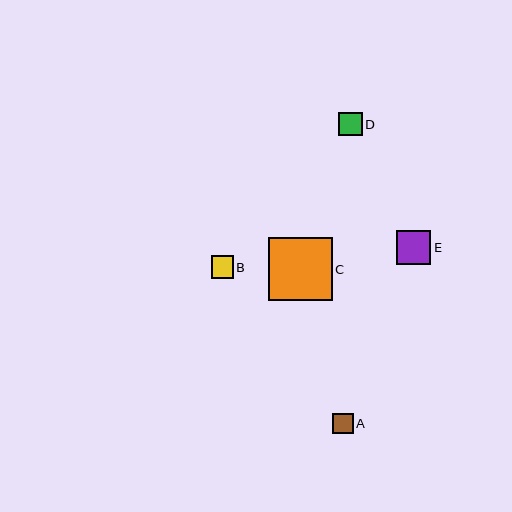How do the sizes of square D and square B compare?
Square D and square B are approximately the same size.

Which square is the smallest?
Square A is the smallest with a size of approximately 20 pixels.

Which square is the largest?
Square C is the largest with a size of approximately 63 pixels.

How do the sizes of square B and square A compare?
Square B and square A are approximately the same size.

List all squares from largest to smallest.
From largest to smallest: C, E, D, B, A.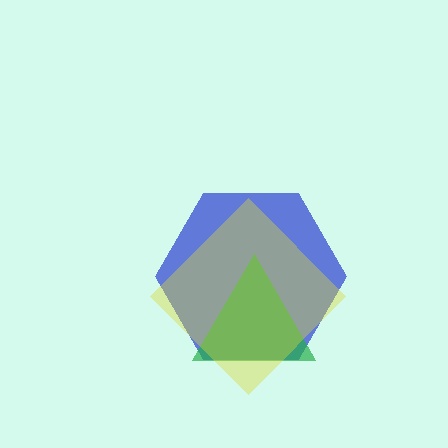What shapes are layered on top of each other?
The layered shapes are: a blue hexagon, a green triangle, a yellow diamond.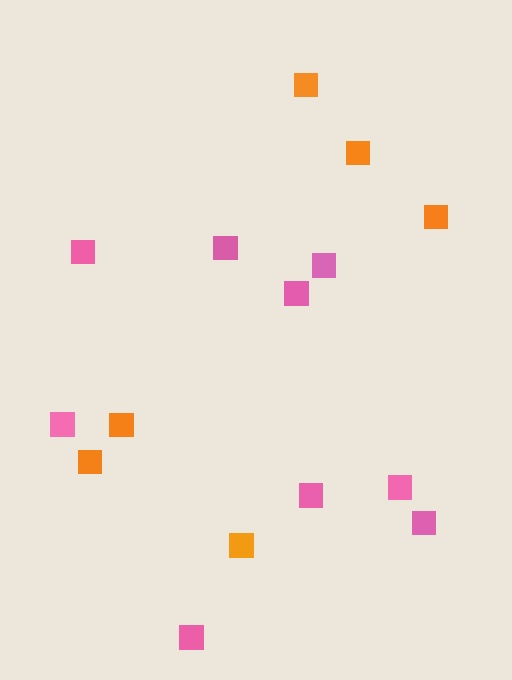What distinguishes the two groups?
There are 2 groups: one group of pink squares (9) and one group of orange squares (6).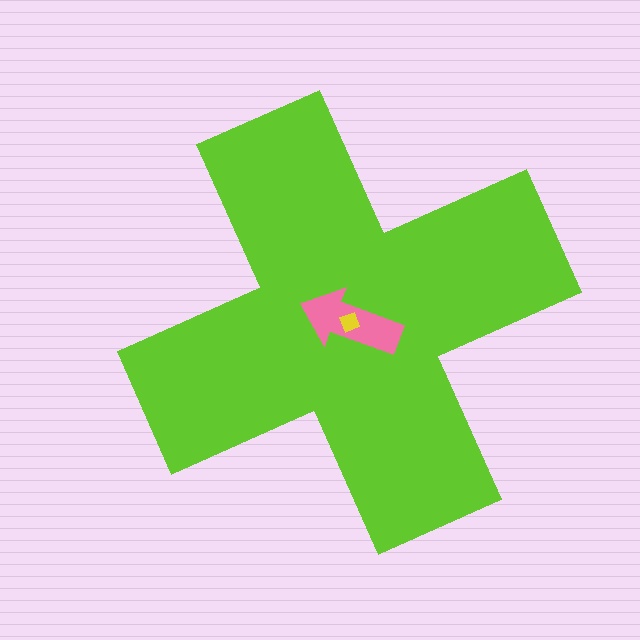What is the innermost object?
The yellow diamond.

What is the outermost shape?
The lime cross.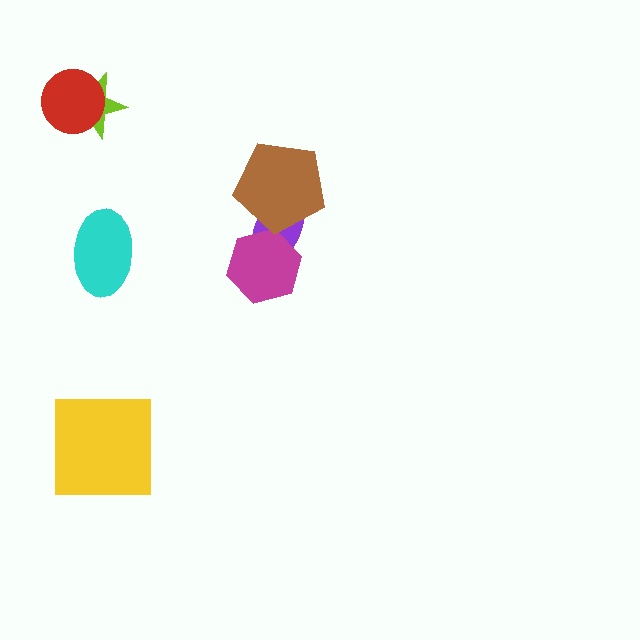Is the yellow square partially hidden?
No, no other shape covers it.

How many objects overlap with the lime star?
1 object overlaps with the lime star.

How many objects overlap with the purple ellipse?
2 objects overlap with the purple ellipse.